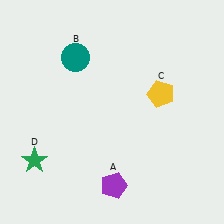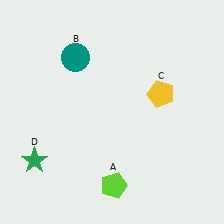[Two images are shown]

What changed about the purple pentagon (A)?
In Image 1, A is purple. In Image 2, it changed to lime.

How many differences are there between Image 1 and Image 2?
There is 1 difference between the two images.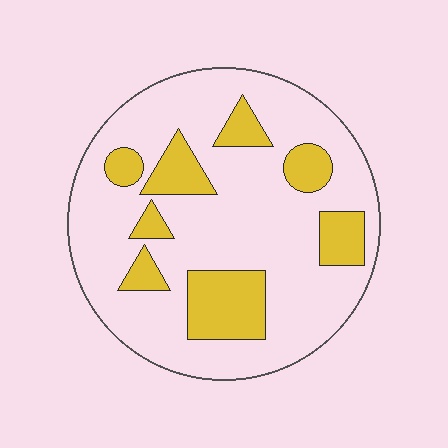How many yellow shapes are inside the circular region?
8.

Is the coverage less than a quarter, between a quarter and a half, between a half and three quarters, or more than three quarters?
Less than a quarter.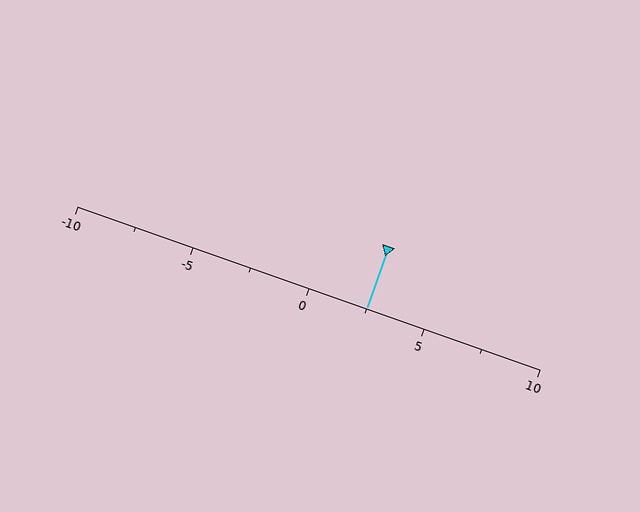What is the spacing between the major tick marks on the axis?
The major ticks are spaced 5 apart.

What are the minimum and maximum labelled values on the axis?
The axis runs from -10 to 10.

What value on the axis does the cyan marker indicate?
The marker indicates approximately 2.5.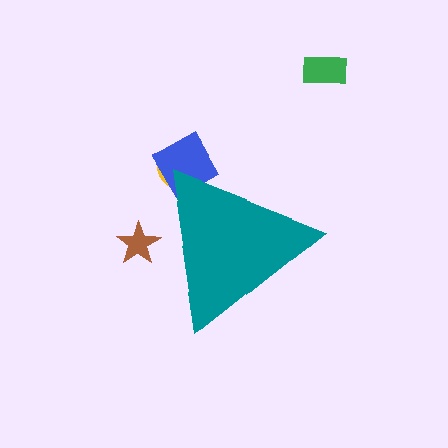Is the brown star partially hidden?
Yes, the brown star is partially hidden behind the teal triangle.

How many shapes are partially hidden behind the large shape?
3 shapes are partially hidden.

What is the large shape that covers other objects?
A teal triangle.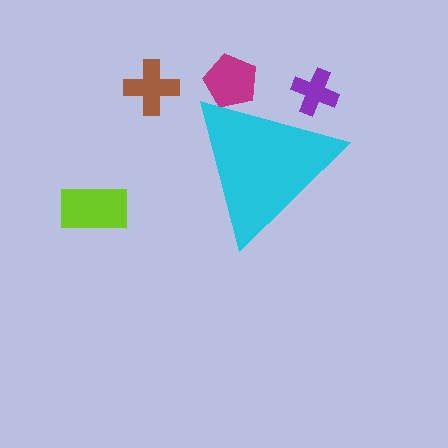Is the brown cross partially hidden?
No, the brown cross is fully visible.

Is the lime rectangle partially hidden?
No, the lime rectangle is fully visible.